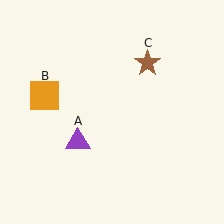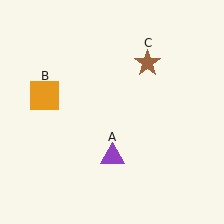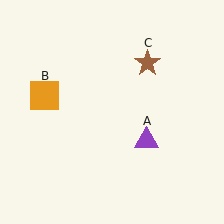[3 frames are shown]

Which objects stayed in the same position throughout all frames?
Orange square (object B) and brown star (object C) remained stationary.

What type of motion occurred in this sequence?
The purple triangle (object A) rotated counterclockwise around the center of the scene.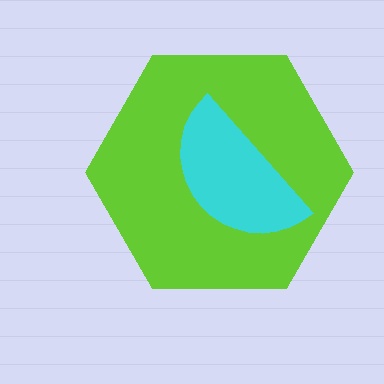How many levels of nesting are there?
2.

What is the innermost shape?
The cyan semicircle.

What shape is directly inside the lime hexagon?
The cyan semicircle.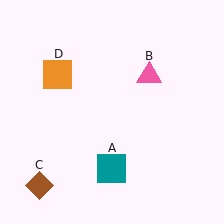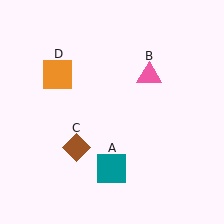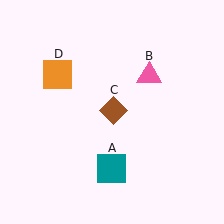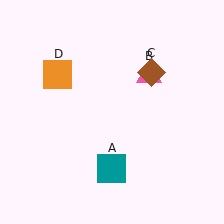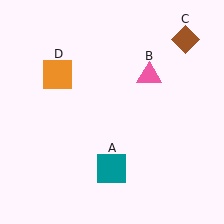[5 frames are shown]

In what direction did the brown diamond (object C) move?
The brown diamond (object C) moved up and to the right.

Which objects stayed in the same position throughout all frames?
Teal square (object A) and pink triangle (object B) and orange square (object D) remained stationary.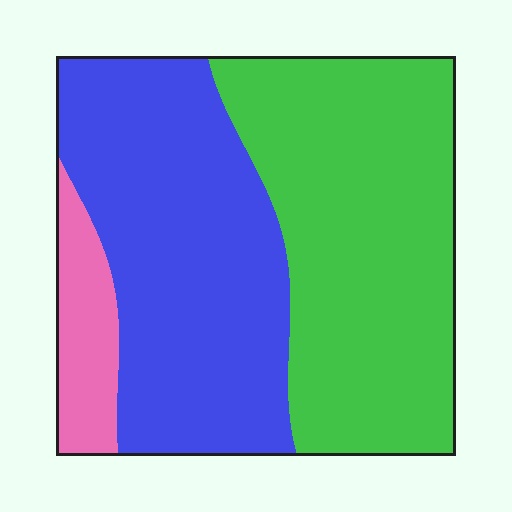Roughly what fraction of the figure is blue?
Blue takes up between a third and a half of the figure.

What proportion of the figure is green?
Green covers roughly 45% of the figure.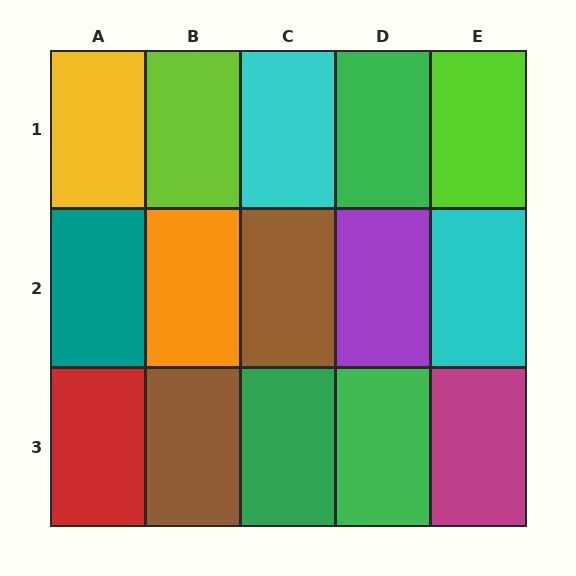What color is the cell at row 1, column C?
Cyan.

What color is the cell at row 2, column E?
Cyan.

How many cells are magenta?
1 cell is magenta.